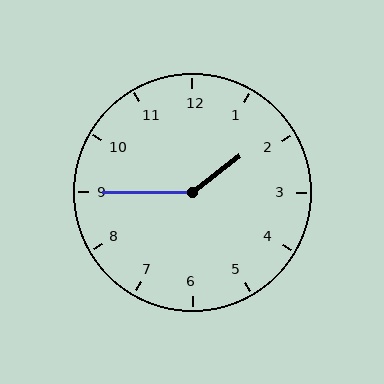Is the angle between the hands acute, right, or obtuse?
It is obtuse.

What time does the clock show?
1:45.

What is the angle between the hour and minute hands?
Approximately 142 degrees.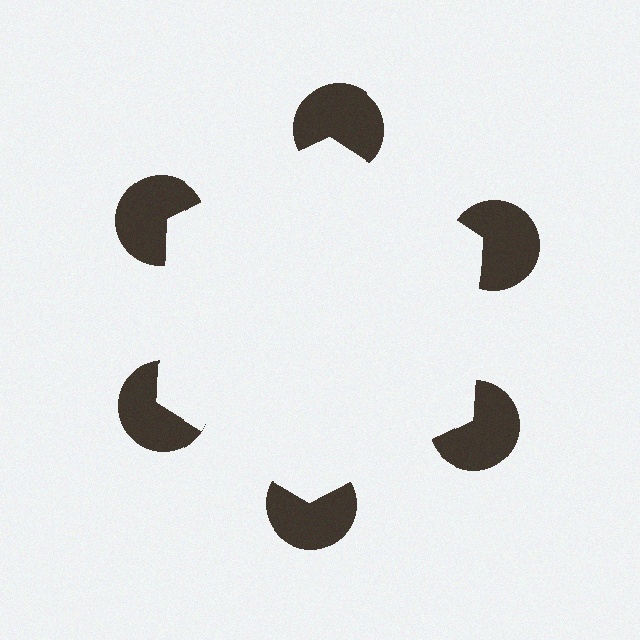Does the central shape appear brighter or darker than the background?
It typically appears slightly brighter than the background, even though no actual brightness change is drawn.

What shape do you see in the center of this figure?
An illusory hexagon — its edges are inferred from the aligned wedge cuts in the pac-man discs, not physically drawn.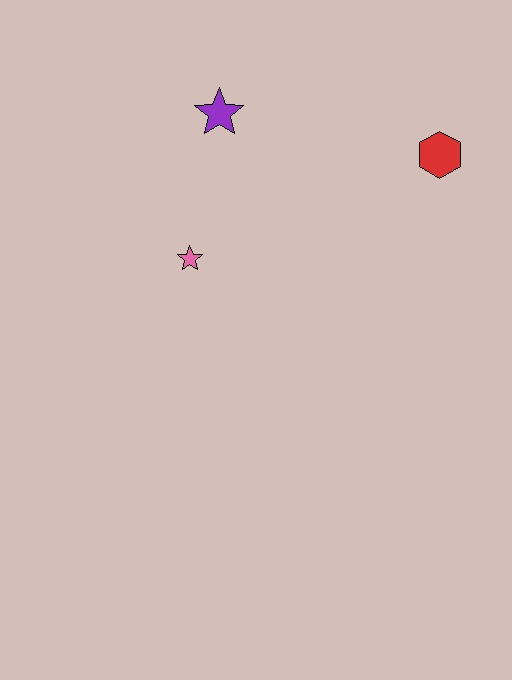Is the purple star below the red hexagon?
No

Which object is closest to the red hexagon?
The purple star is closest to the red hexagon.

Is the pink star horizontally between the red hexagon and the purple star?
No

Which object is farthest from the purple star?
The red hexagon is farthest from the purple star.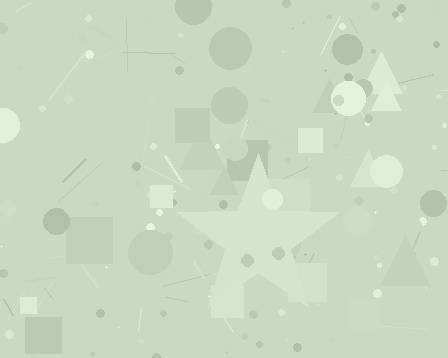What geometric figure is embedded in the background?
A star is embedded in the background.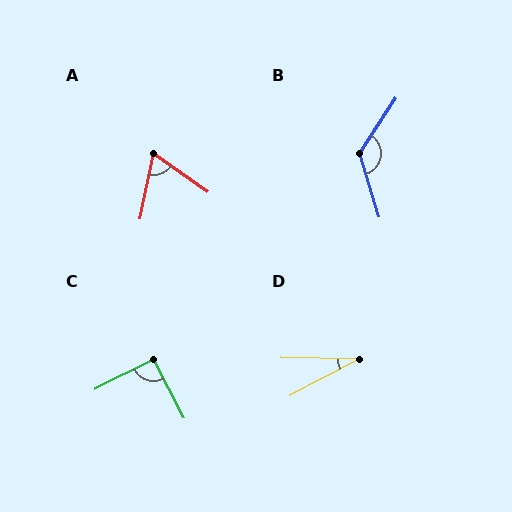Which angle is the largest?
B, at approximately 130 degrees.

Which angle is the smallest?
D, at approximately 28 degrees.